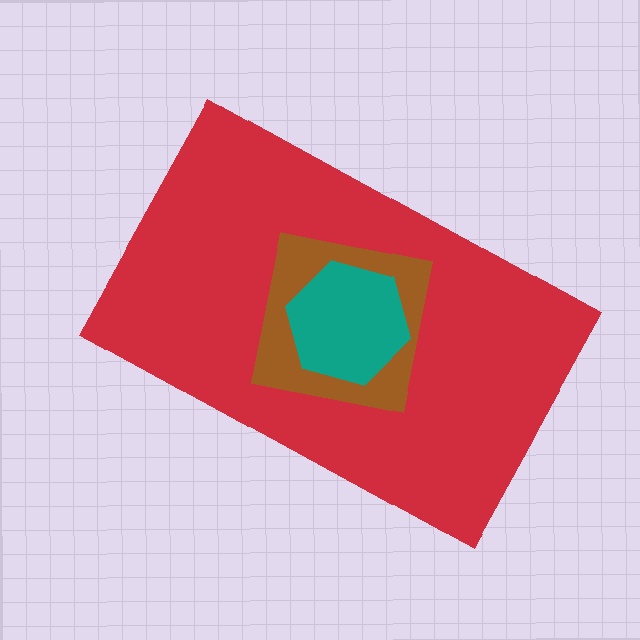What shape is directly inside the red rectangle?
The brown square.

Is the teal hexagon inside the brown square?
Yes.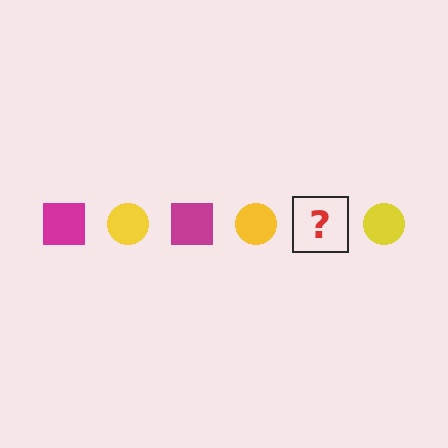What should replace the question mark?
The question mark should be replaced with a magenta square.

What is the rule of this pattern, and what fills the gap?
The rule is that the pattern alternates between magenta square and yellow circle. The gap should be filled with a magenta square.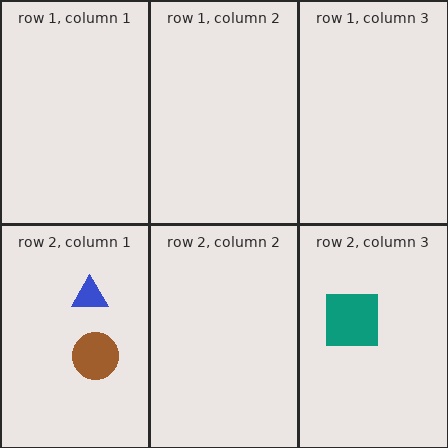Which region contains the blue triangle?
The row 2, column 1 region.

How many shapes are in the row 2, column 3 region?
1.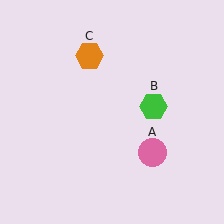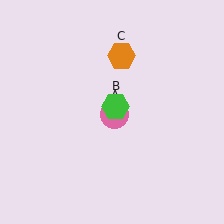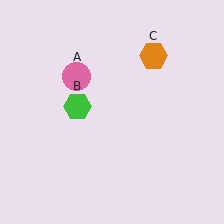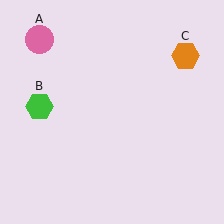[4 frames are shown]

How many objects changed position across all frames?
3 objects changed position: pink circle (object A), green hexagon (object B), orange hexagon (object C).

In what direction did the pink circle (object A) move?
The pink circle (object A) moved up and to the left.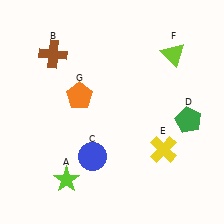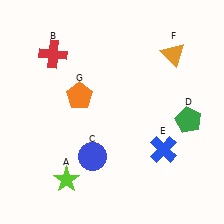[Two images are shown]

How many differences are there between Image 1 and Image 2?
There are 3 differences between the two images.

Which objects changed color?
B changed from brown to red. E changed from yellow to blue. F changed from lime to orange.